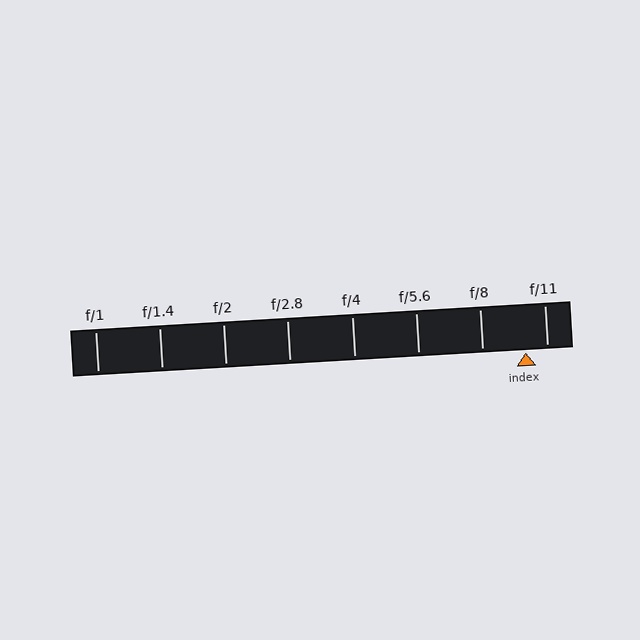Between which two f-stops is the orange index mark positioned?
The index mark is between f/8 and f/11.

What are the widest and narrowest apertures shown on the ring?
The widest aperture shown is f/1 and the narrowest is f/11.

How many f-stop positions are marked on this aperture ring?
There are 8 f-stop positions marked.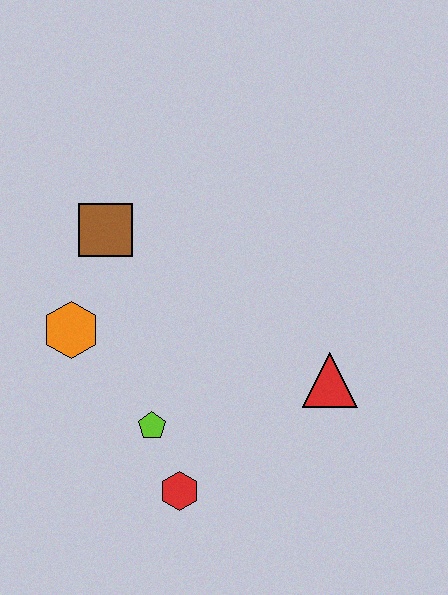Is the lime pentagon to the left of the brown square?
No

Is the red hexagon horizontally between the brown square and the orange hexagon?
No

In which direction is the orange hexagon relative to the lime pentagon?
The orange hexagon is above the lime pentagon.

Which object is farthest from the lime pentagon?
The brown square is farthest from the lime pentagon.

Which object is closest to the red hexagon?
The lime pentagon is closest to the red hexagon.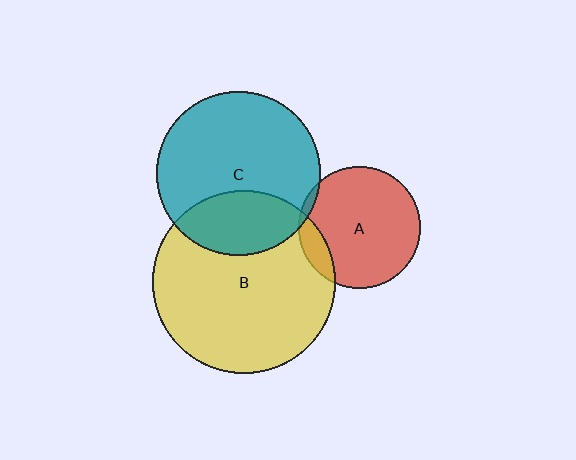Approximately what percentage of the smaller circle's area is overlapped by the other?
Approximately 30%.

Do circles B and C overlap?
Yes.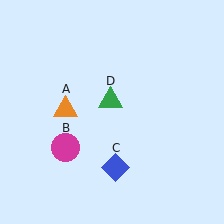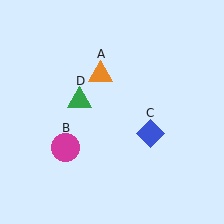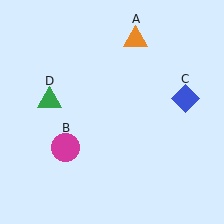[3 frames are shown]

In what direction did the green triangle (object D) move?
The green triangle (object D) moved left.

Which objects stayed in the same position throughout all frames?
Magenta circle (object B) remained stationary.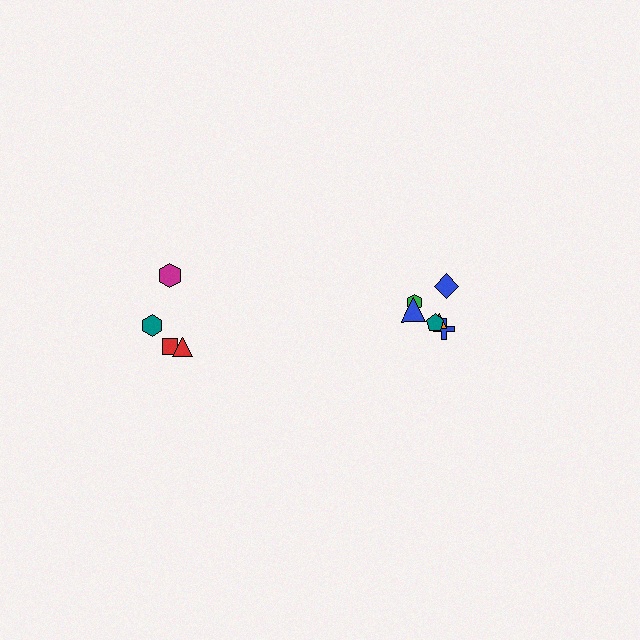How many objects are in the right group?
There are 6 objects.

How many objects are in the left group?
There are 4 objects.